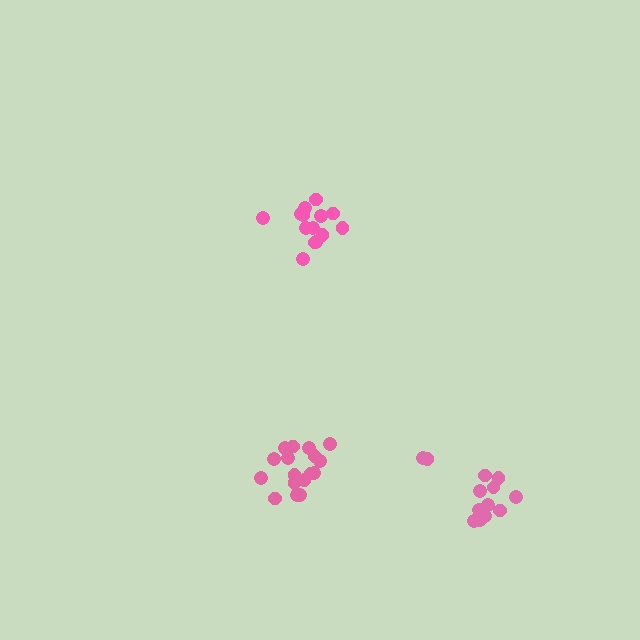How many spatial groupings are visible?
There are 3 spatial groupings.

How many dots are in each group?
Group 1: 17 dots, Group 2: 14 dots, Group 3: 13 dots (44 total).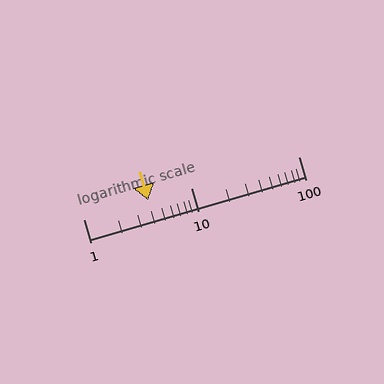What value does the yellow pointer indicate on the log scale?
The pointer indicates approximately 4.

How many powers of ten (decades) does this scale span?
The scale spans 2 decades, from 1 to 100.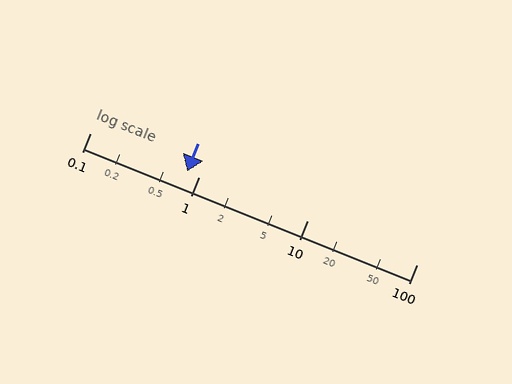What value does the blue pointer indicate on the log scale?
The pointer indicates approximately 0.78.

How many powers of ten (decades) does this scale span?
The scale spans 3 decades, from 0.1 to 100.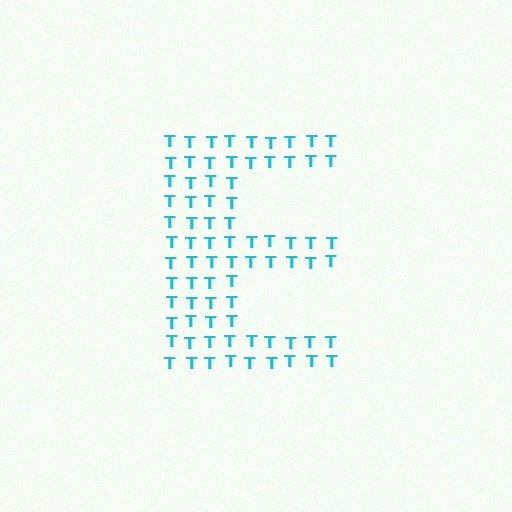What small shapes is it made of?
It is made of small letter T's.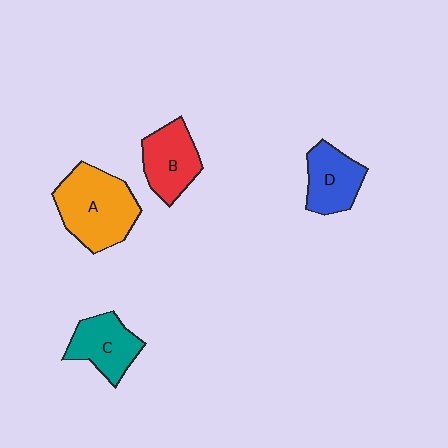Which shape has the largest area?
Shape A (orange).